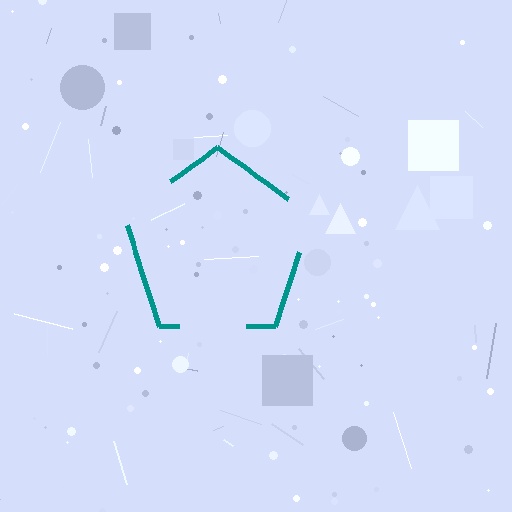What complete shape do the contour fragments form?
The contour fragments form a pentagon.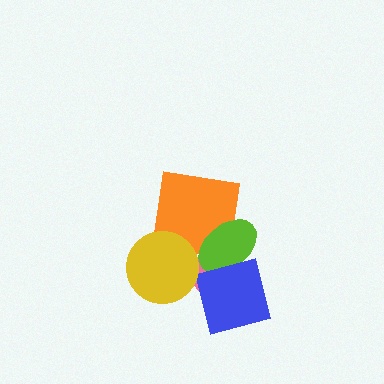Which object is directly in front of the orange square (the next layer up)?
The pink triangle is directly in front of the orange square.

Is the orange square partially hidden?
Yes, it is partially covered by another shape.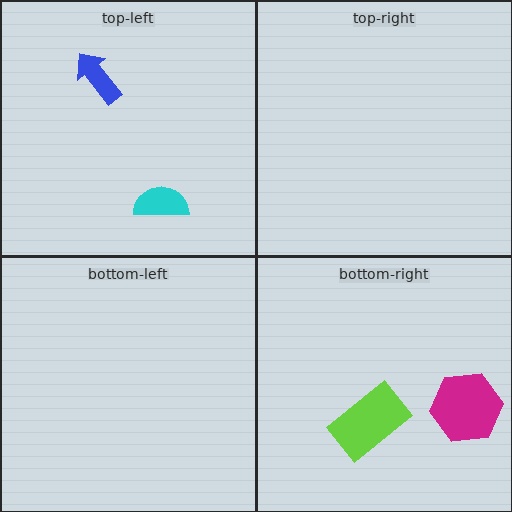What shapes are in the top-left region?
The blue arrow, the cyan semicircle.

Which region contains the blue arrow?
The top-left region.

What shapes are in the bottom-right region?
The lime rectangle, the magenta hexagon.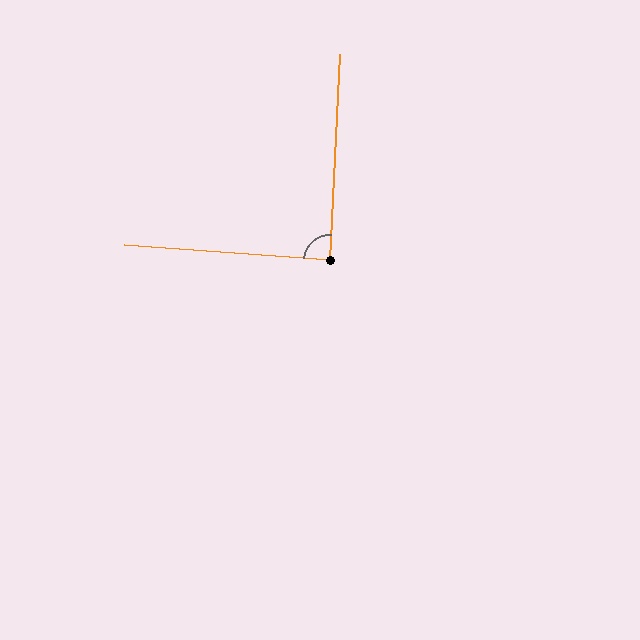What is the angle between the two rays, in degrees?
Approximately 89 degrees.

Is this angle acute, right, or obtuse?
It is approximately a right angle.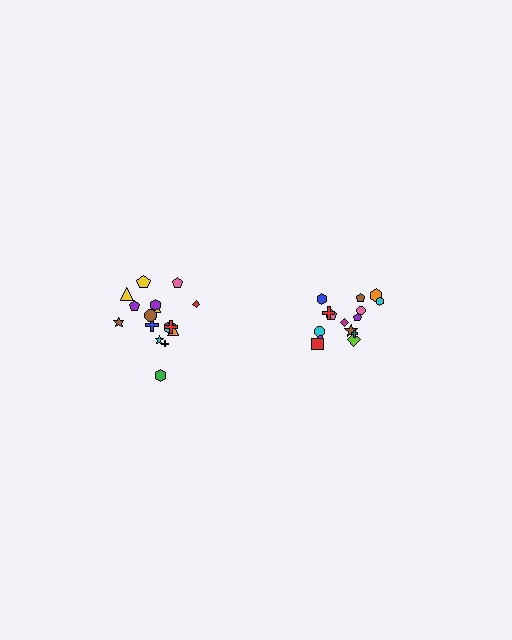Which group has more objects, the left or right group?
The left group.